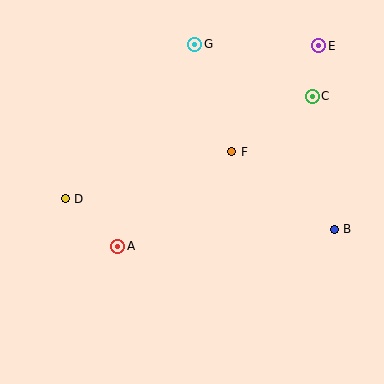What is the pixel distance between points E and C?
The distance between E and C is 51 pixels.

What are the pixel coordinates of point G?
Point G is at (195, 44).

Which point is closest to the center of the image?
Point F at (232, 152) is closest to the center.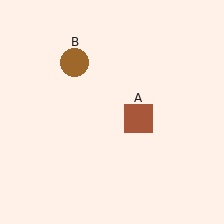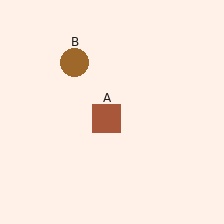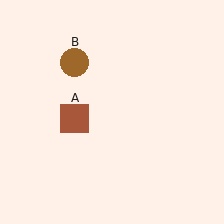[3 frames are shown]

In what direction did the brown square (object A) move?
The brown square (object A) moved left.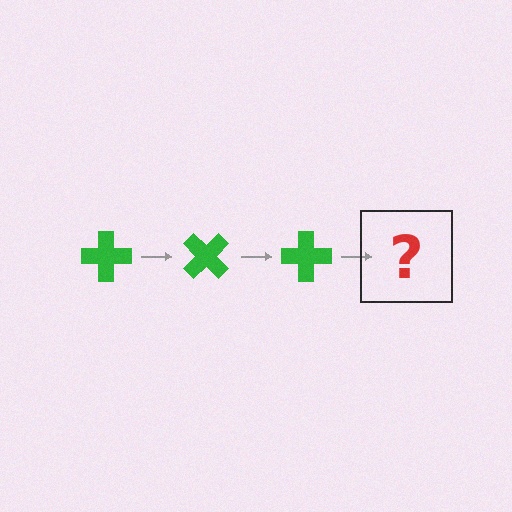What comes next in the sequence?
The next element should be a green cross rotated 135 degrees.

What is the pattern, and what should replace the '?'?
The pattern is that the cross rotates 45 degrees each step. The '?' should be a green cross rotated 135 degrees.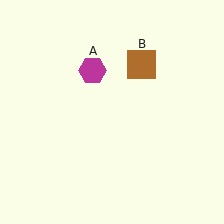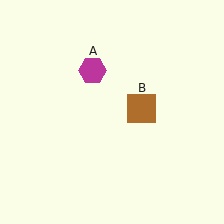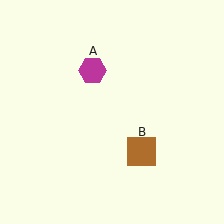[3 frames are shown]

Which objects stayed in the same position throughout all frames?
Magenta hexagon (object A) remained stationary.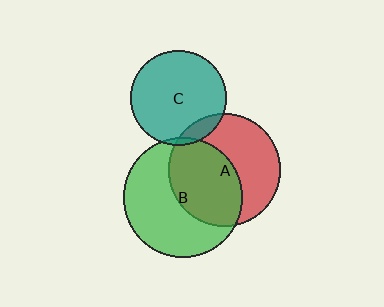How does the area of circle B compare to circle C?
Approximately 1.6 times.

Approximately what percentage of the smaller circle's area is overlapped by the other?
Approximately 10%.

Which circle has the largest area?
Circle B (green).